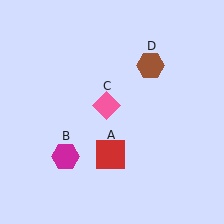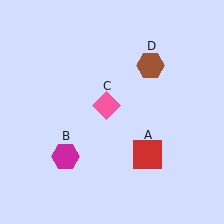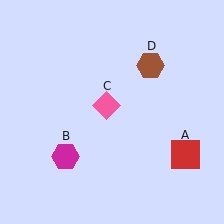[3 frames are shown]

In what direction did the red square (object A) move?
The red square (object A) moved right.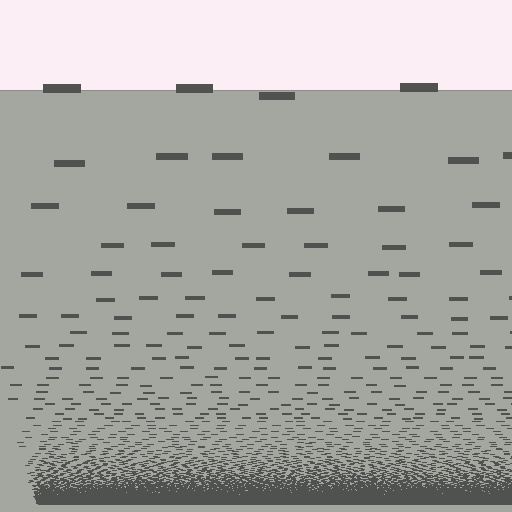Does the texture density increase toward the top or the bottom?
Density increases toward the bottom.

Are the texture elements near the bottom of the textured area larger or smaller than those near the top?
Smaller. The gradient is inverted — elements near the bottom are smaller and denser.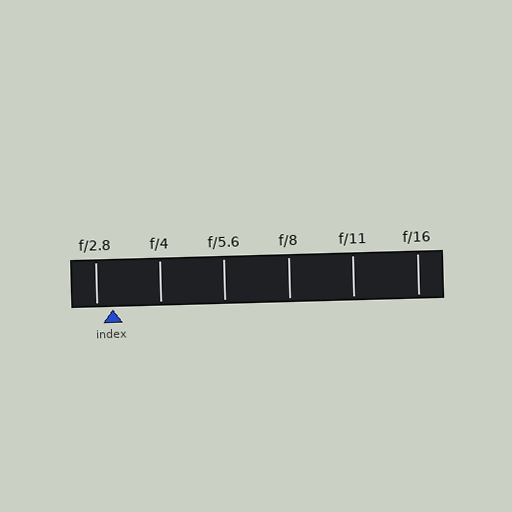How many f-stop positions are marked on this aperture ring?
There are 6 f-stop positions marked.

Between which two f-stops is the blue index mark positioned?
The index mark is between f/2.8 and f/4.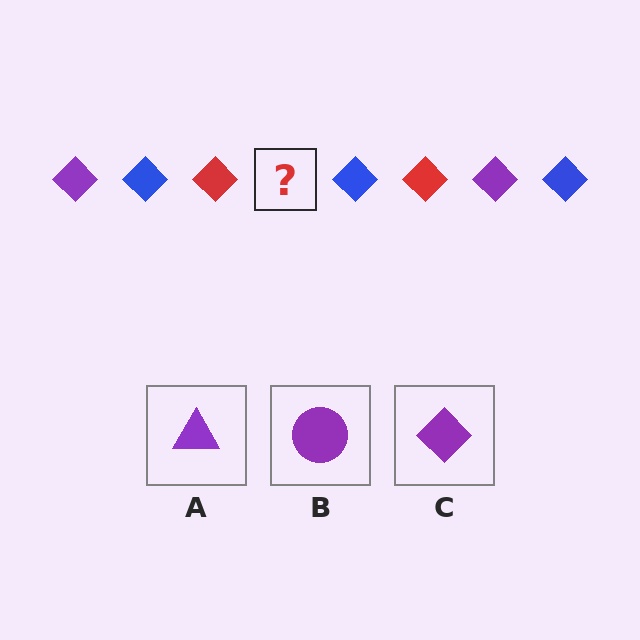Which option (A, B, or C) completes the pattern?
C.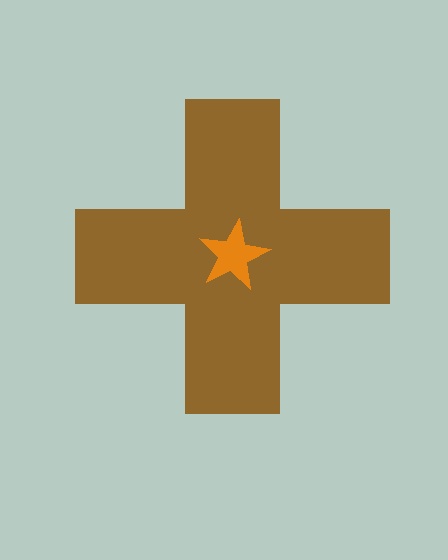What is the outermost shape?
The brown cross.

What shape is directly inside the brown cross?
The orange star.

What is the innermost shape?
The orange star.